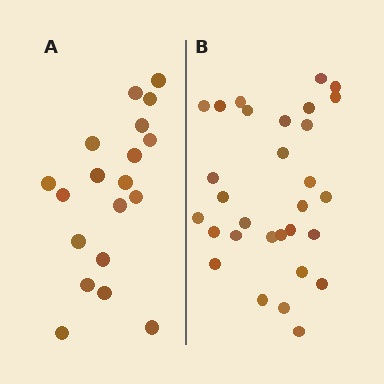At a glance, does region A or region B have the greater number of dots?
Region B (the right region) has more dots.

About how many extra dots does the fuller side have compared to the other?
Region B has roughly 12 or so more dots than region A.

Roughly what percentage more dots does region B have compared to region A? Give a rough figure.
About 60% more.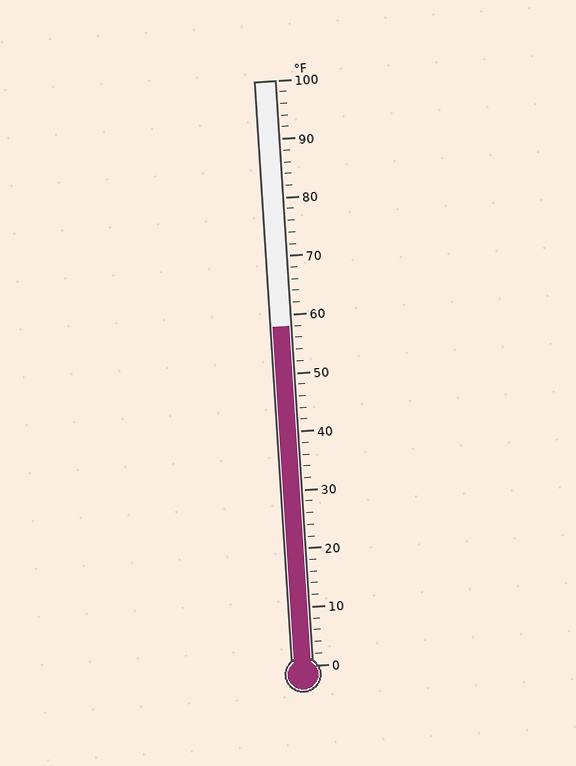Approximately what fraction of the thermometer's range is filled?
The thermometer is filled to approximately 60% of its range.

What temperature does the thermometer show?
The thermometer shows approximately 58°F.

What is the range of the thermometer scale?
The thermometer scale ranges from 0°F to 100°F.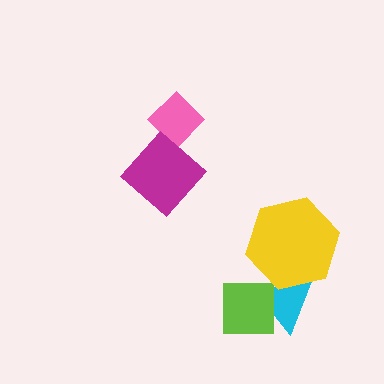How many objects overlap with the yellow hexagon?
1 object overlaps with the yellow hexagon.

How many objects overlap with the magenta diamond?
1 object overlaps with the magenta diamond.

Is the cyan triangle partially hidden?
Yes, it is partially covered by another shape.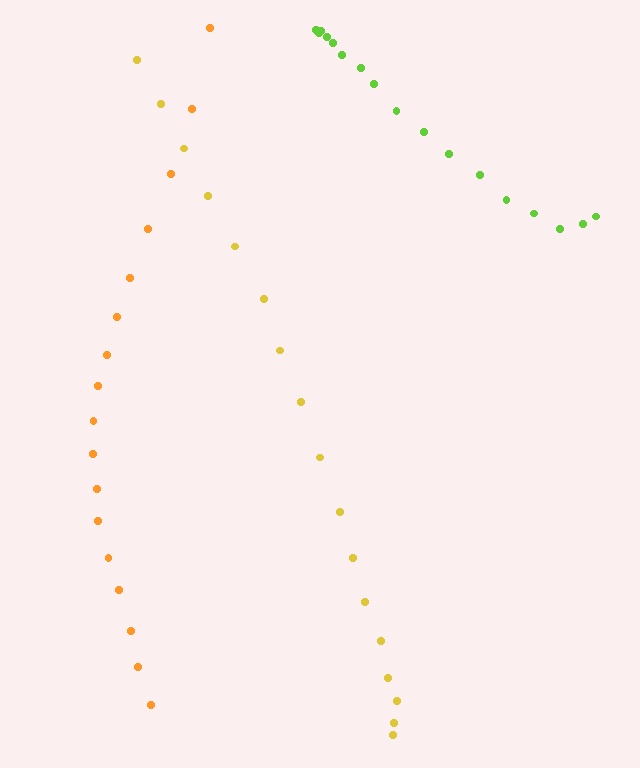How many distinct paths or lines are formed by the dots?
There are 3 distinct paths.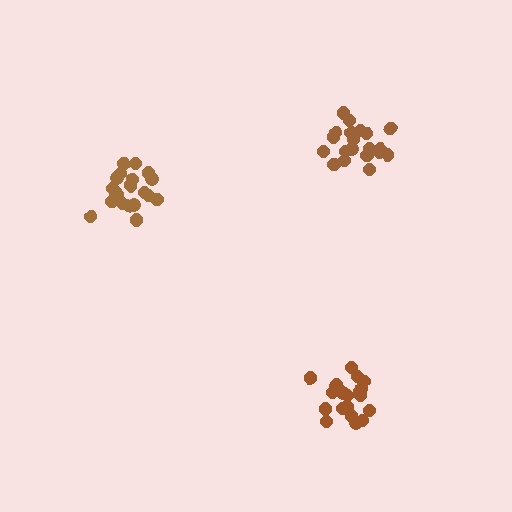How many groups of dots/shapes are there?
There are 3 groups.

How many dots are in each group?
Group 1: 20 dots, Group 2: 21 dots, Group 3: 20 dots (61 total).